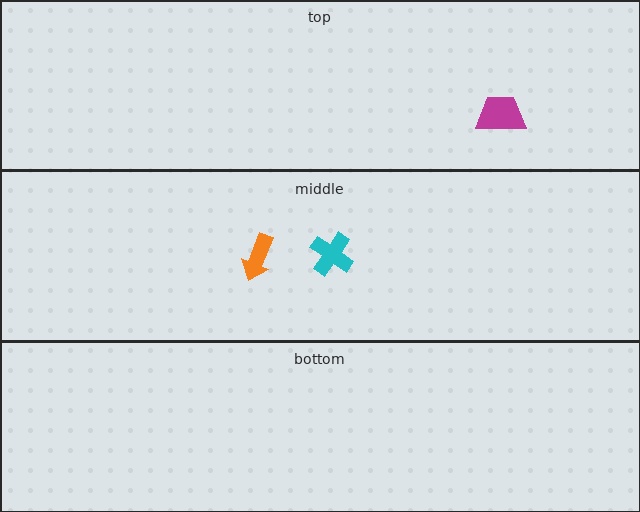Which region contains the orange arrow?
The middle region.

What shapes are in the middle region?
The cyan cross, the orange arrow.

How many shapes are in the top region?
1.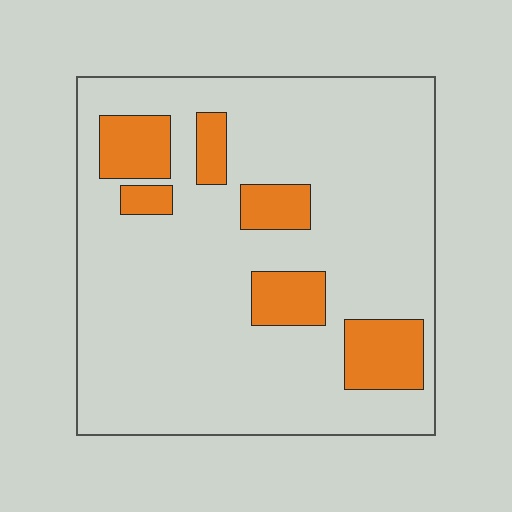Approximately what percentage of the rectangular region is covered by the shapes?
Approximately 15%.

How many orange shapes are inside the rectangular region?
6.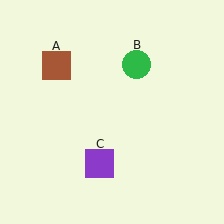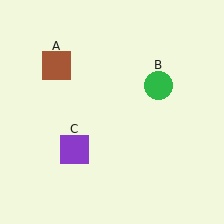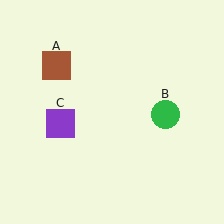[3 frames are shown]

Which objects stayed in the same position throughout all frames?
Brown square (object A) remained stationary.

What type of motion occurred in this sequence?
The green circle (object B), purple square (object C) rotated clockwise around the center of the scene.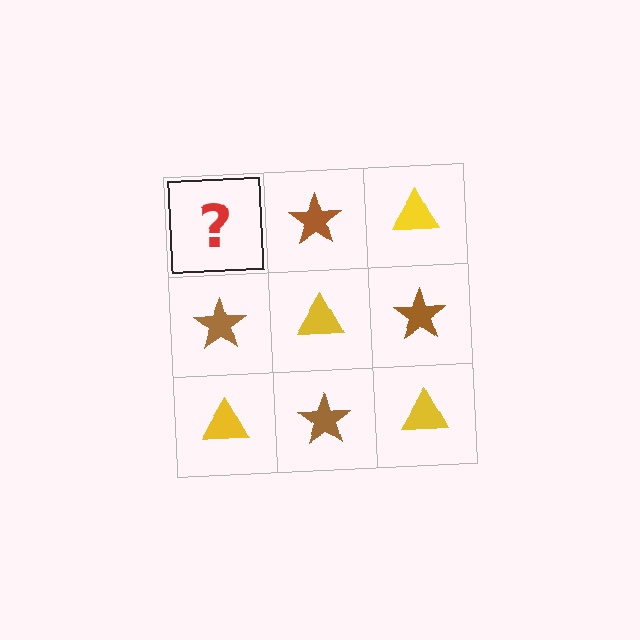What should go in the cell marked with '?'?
The missing cell should contain a yellow triangle.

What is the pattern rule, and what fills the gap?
The rule is that it alternates yellow triangle and brown star in a checkerboard pattern. The gap should be filled with a yellow triangle.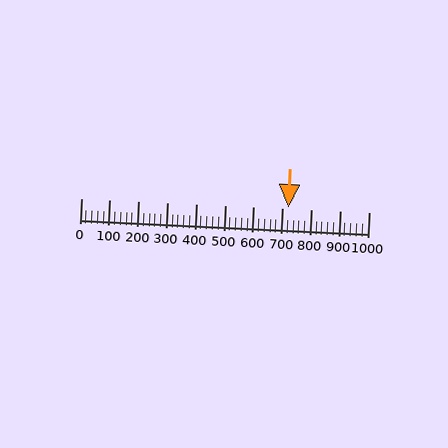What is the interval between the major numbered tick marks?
The major tick marks are spaced 100 units apart.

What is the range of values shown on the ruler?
The ruler shows values from 0 to 1000.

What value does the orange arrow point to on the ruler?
The orange arrow points to approximately 720.